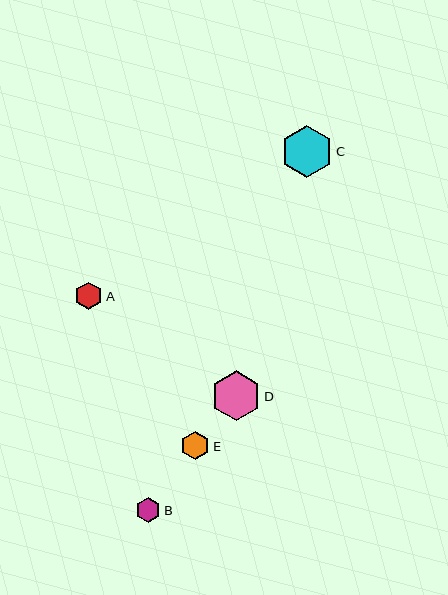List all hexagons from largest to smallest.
From largest to smallest: C, D, E, A, B.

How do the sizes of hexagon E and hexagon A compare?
Hexagon E and hexagon A are approximately the same size.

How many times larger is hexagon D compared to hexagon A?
Hexagon D is approximately 1.8 times the size of hexagon A.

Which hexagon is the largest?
Hexagon C is the largest with a size of approximately 52 pixels.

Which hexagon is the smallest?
Hexagon B is the smallest with a size of approximately 25 pixels.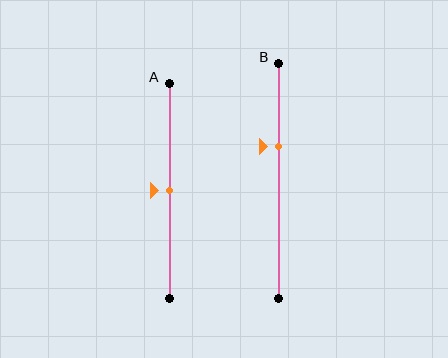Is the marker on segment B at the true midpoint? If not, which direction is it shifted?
No, the marker on segment B is shifted upward by about 15% of the segment length.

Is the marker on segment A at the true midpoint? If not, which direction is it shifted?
Yes, the marker on segment A is at the true midpoint.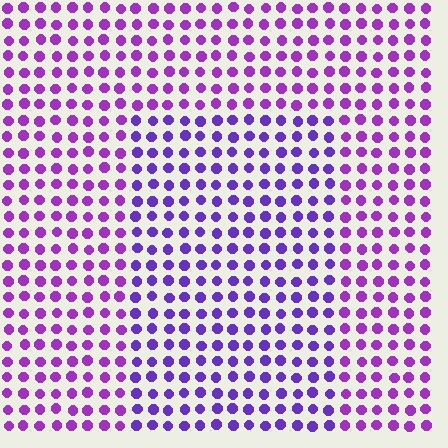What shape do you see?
I see a rectangle.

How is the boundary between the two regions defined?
The boundary is defined purely by a slight shift in hue (about 25 degrees). Spacing, size, and orientation are identical on both sides.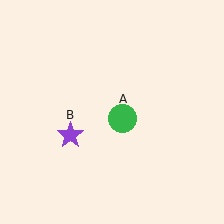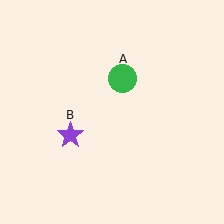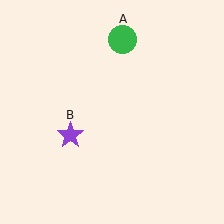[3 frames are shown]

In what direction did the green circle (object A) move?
The green circle (object A) moved up.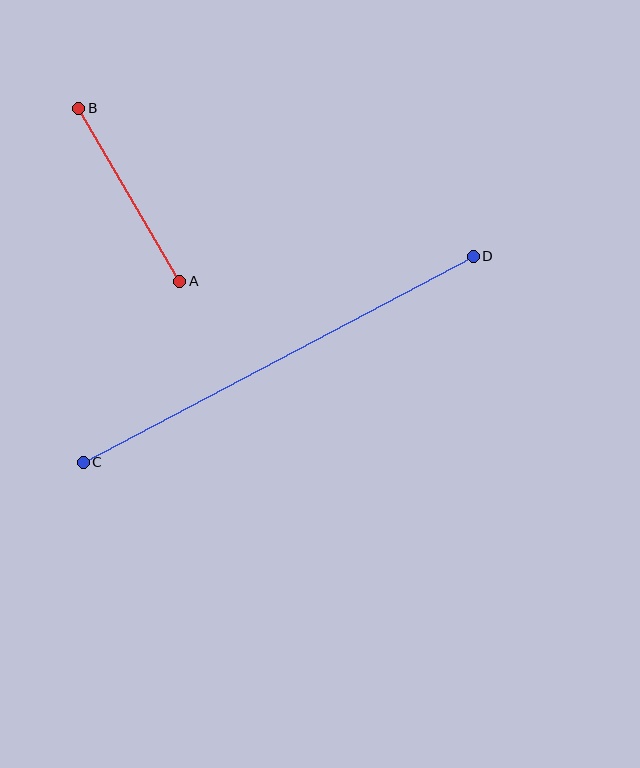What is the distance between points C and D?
The distance is approximately 441 pixels.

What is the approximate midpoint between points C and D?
The midpoint is at approximately (278, 359) pixels.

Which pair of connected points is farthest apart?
Points C and D are farthest apart.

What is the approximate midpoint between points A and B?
The midpoint is at approximately (129, 195) pixels.